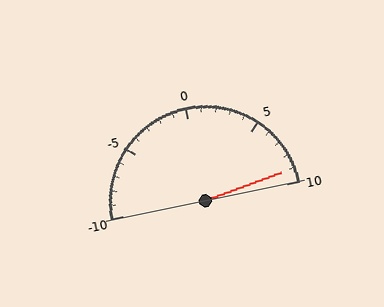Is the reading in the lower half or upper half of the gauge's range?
The reading is in the upper half of the range (-10 to 10).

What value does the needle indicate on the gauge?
The needle indicates approximately 9.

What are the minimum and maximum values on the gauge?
The gauge ranges from -10 to 10.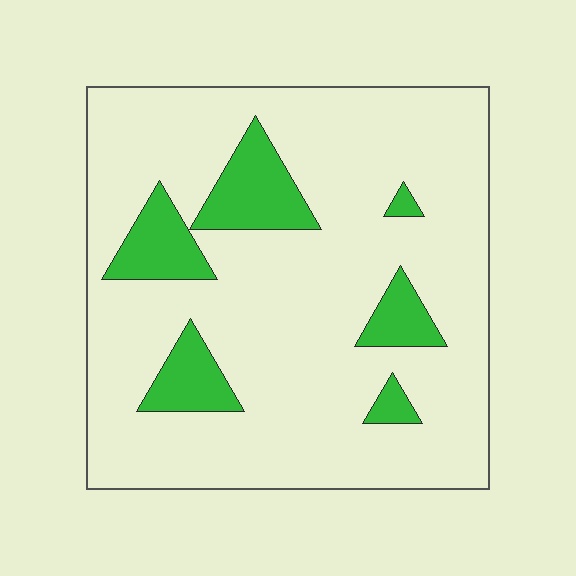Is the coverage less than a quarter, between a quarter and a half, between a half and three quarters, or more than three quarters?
Less than a quarter.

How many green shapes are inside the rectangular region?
6.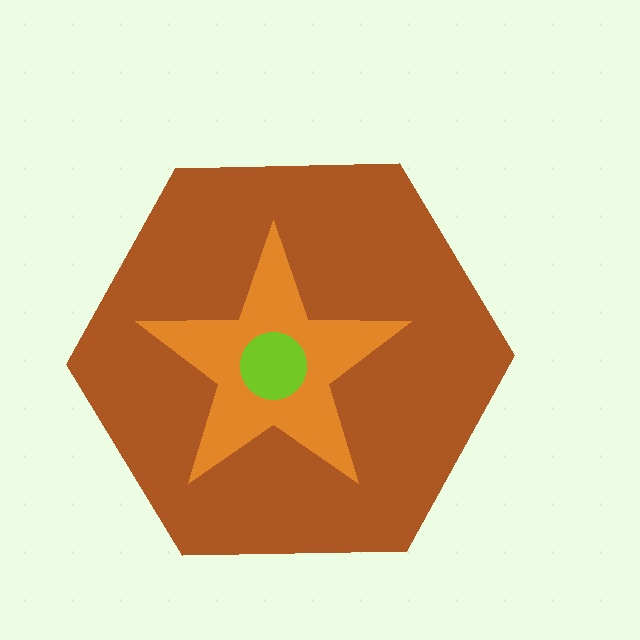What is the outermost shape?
The brown hexagon.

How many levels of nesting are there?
3.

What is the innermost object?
The lime circle.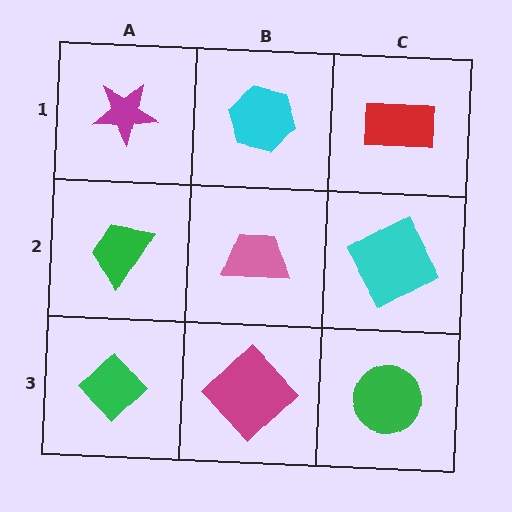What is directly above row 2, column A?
A magenta star.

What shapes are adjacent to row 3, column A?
A green trapezoid (row 2, column A), a magenta diamond (row 3, column B).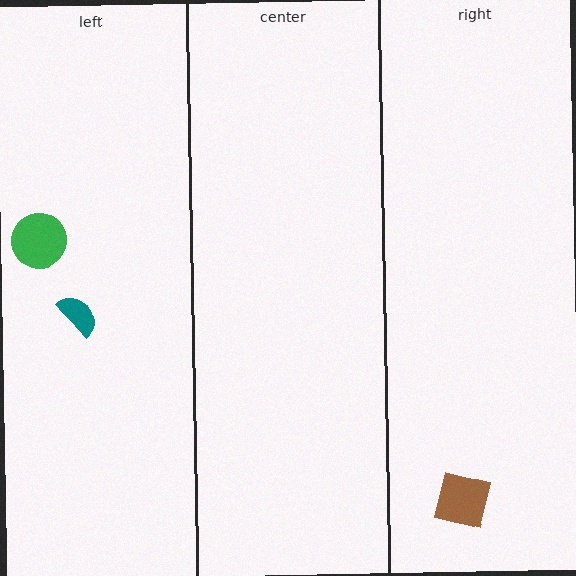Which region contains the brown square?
The right region.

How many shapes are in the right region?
1.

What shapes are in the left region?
The green circle, the teal semicircle.